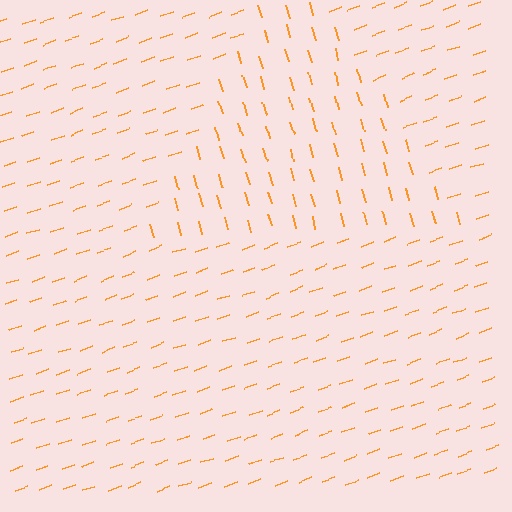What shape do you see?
I see a triangle.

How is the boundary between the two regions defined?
The boundary is defined purely by a change in line orientation (approximately 86 degrees difference). All lines are the same color and thickness.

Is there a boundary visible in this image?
Yes, there is a texture boundary formed by a change in line orientation.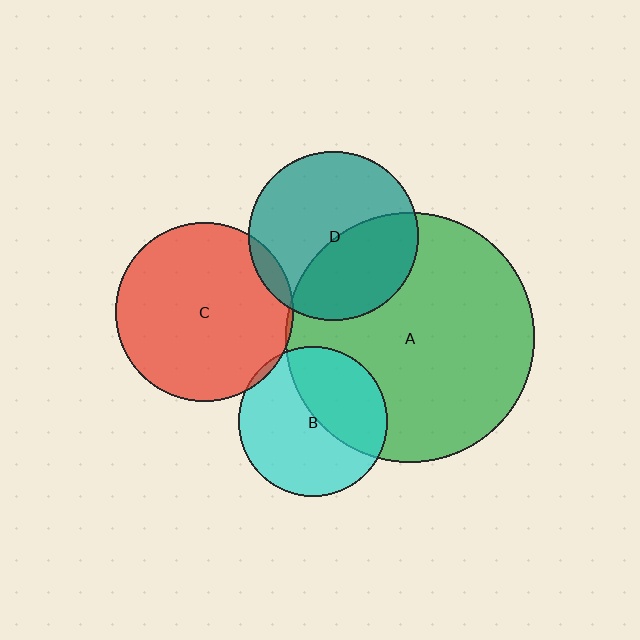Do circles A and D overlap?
Yes.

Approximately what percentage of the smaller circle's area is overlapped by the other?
Approximately 40%.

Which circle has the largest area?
Circle A (green).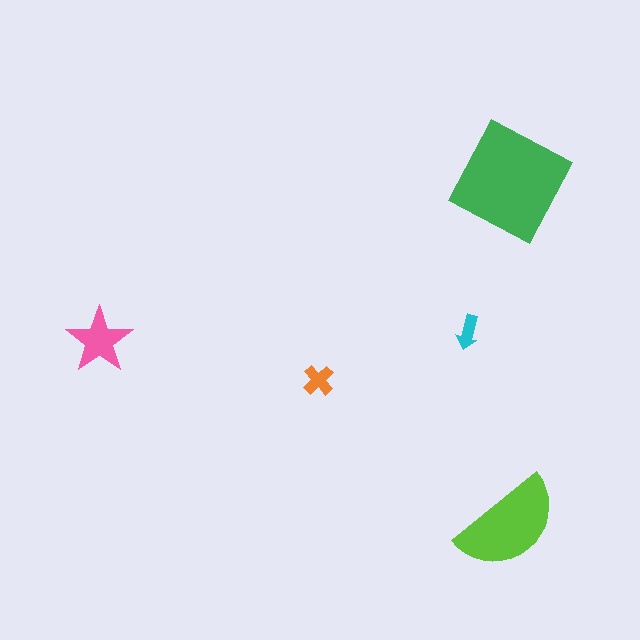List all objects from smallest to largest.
The cyan arrow, the orange cross, the pink star, the lime semicircle, the green diamond.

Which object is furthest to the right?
The lime semicircle is rightmost.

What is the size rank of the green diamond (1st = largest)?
1st.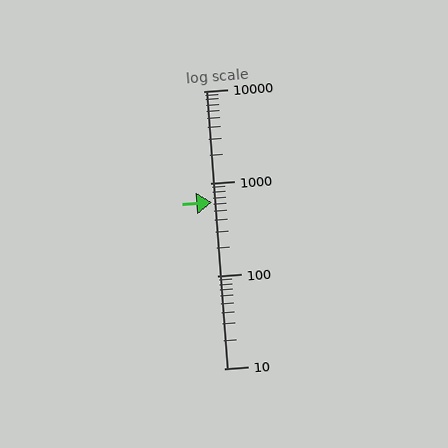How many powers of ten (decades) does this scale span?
The scale spans 3 decades, from 10 to 10000.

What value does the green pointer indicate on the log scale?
The pointer indicates approximately 620.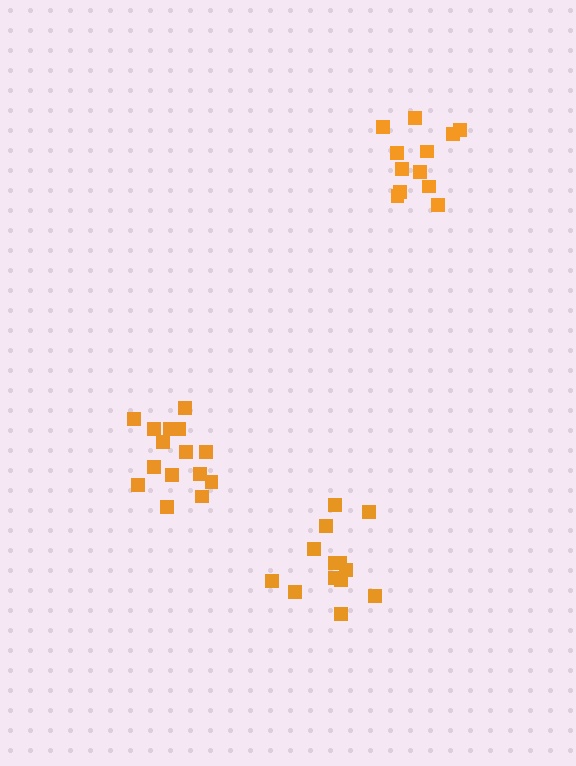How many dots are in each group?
Group 1: 15 dots, Group 2: 12 dots, Group 3: 13 dots (40 total).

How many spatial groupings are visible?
There are 3 spatial groupings.